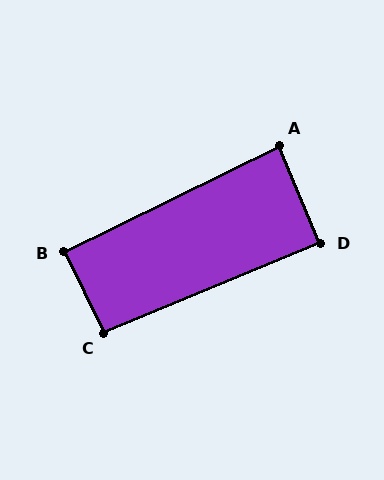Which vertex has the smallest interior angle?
A, at approximately 87 degrees.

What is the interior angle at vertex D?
Approximately 90 degrees (approximately right).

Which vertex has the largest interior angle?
C, at approximately 93 degrees.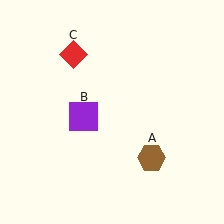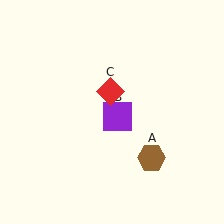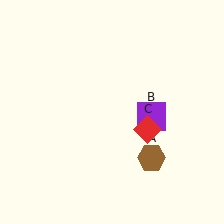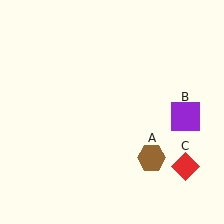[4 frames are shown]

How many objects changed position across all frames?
2 objects changed position: purple square (object B), red diamond (object C).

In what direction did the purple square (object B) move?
The purple square (object B) moved right.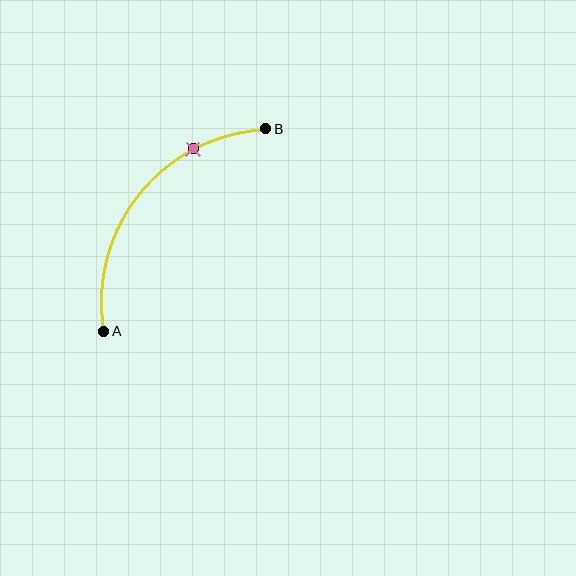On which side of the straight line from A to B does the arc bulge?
The arc bulges above and to the left of the straight line connecting A and B.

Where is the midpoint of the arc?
The arc midpoint is the point on the curve farthest from the straight line joining A and B. It sits above and to the left of that line.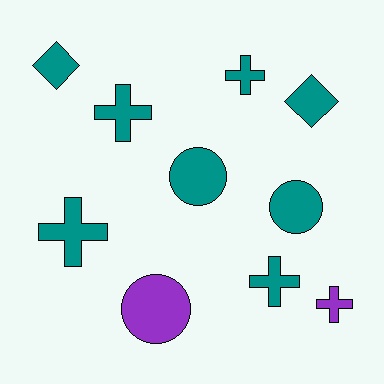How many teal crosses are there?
There are 4 teal crosses.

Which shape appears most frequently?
Cross, with 5 objects.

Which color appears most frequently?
Teal, with 8 objects.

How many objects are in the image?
There are 10 objects.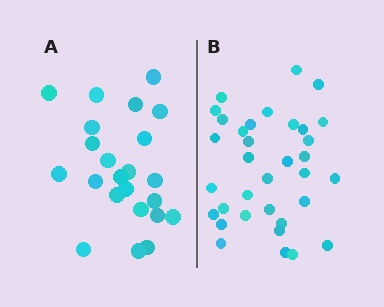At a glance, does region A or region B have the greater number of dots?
Region B (the right region) has more dots.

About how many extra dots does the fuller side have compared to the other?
Region B has roughly 12 or so more dots than region A.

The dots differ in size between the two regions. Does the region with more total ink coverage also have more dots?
No. Region A has more total ink coverage because its dots are larger, but region B actually contains more individual dots. Total area can be misleading — the number of items is what matters here.